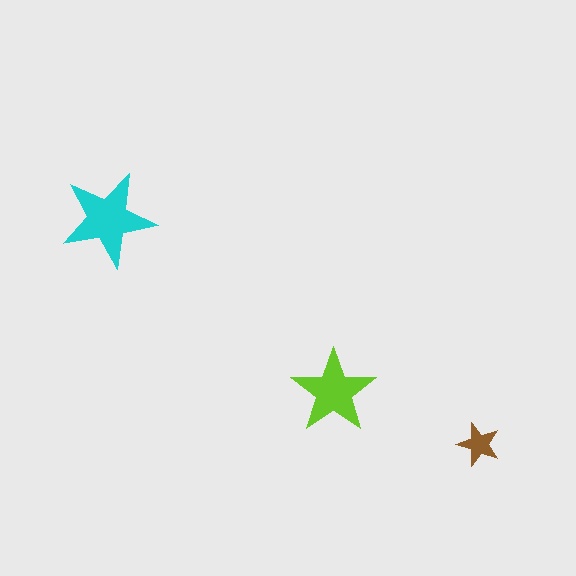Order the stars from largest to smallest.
the cyan one, the lime one, the brown one.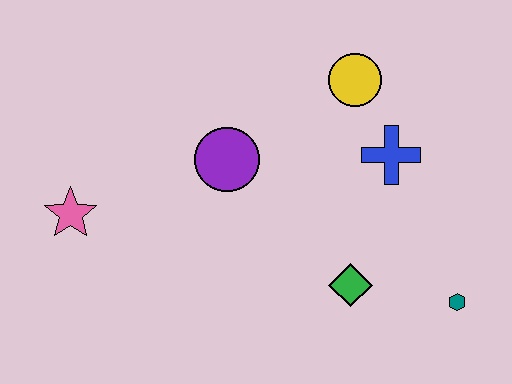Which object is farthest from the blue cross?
The pink star is farthest from the blue cross.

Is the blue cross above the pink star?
Yes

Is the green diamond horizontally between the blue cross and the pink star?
Yes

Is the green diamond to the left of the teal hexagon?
Yes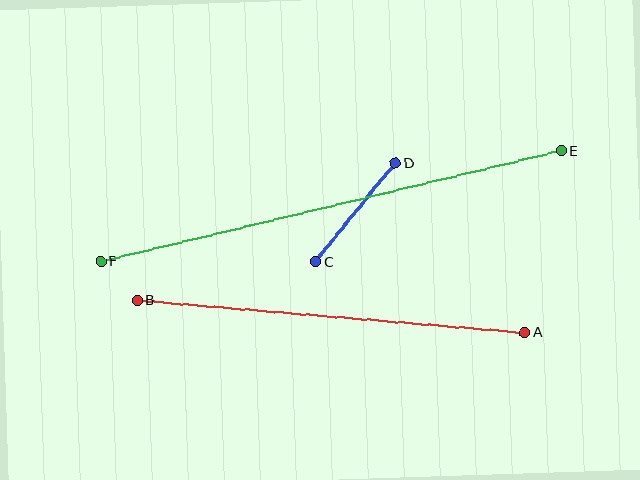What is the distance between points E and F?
The distance is approximately 474 pixels.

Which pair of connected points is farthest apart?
Points E and F are farthest apart.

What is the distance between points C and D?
The distance is approximately 127 pixels.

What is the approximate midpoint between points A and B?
The midpoint is at approximately (331, 317) pixels.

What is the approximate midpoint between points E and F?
The midpoint is at approximately (331, 206) pixels.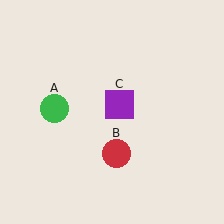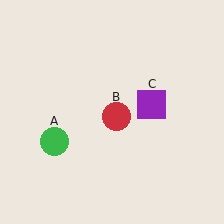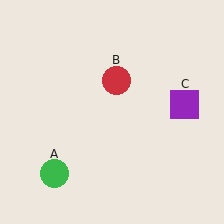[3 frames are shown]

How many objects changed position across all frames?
3 objects changed position: green circle (object A), red circle (object B), purple square (object C).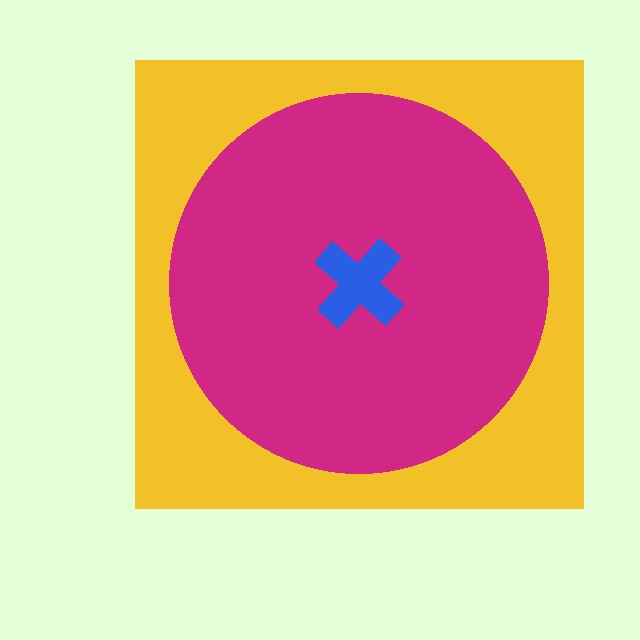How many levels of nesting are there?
3.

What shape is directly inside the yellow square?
The magenta circle.